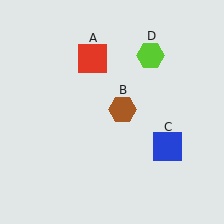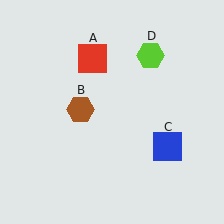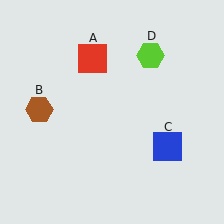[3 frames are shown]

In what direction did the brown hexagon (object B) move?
The brown hexagon (object B) moved left.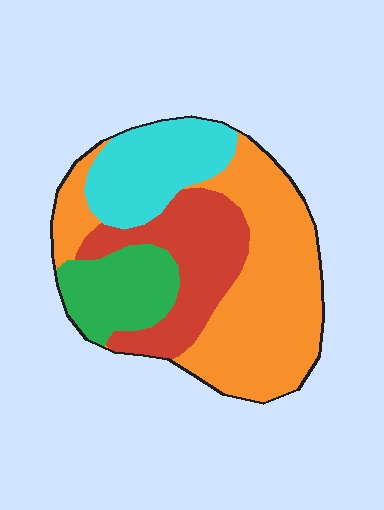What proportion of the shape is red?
Red takes up about one fifth (1/5) of the shape.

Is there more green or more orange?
Orange.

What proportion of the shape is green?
Green takes up about one sixth (1/6) of the shape.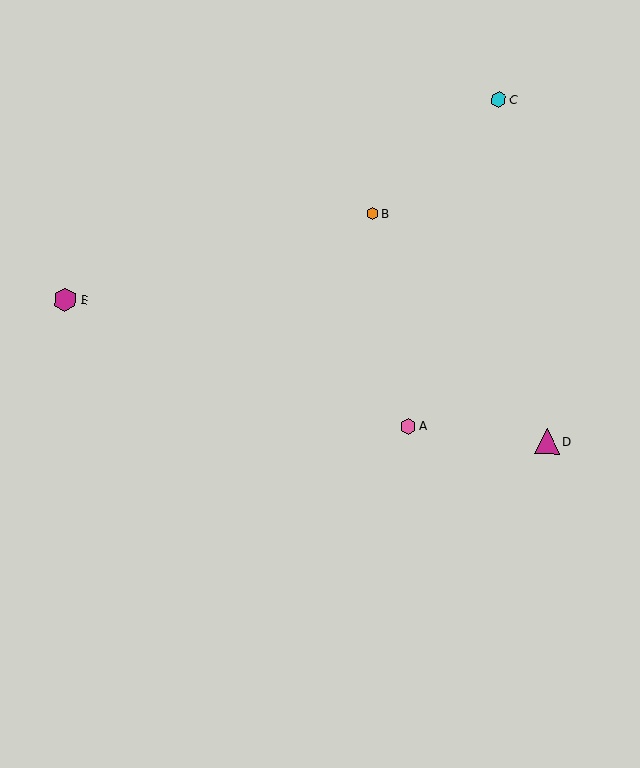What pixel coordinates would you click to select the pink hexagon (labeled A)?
Click at (408, 426) to select the pink hexagon A.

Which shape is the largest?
The magenta triangle (labeled D) is the largest.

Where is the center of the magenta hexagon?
The center of the magenta hexagon is at (66, 300).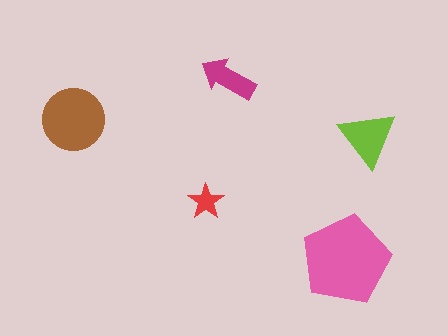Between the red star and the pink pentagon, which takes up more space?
The pink pentagon.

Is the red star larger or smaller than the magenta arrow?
Smaller.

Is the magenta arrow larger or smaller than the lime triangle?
Smaller.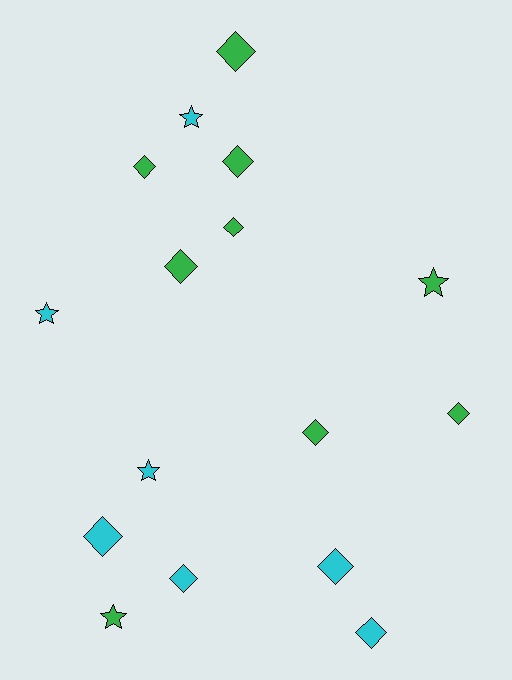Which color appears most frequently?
Green, with 9 objects.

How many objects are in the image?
There are 16 objects.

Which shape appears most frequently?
Diamond, with 11 objects.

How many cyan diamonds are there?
There are 4 cyan diamonds.